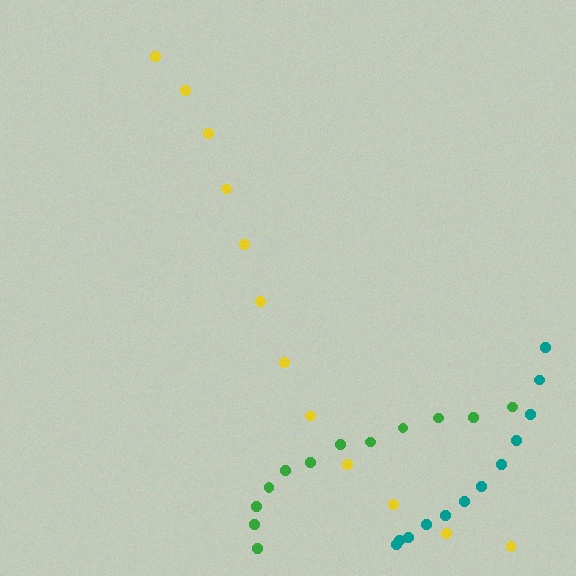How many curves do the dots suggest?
There are 3 distinct paths.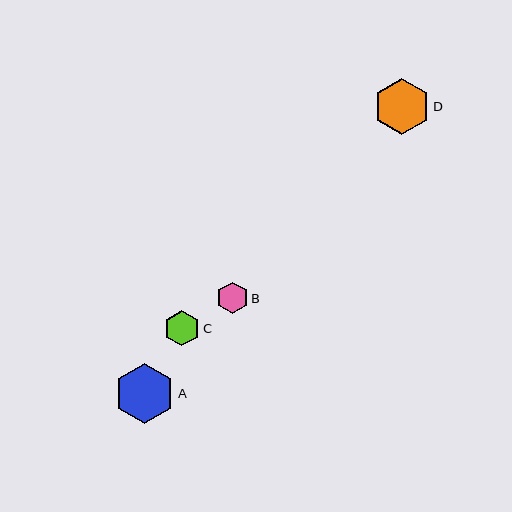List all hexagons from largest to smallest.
From largest to smallest: A, D, C, B.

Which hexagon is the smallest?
Hexagon B is the smallest with a size of approximately 31 pixels.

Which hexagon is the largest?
Hexagon A is the largest with a size of approximately 60 pixels.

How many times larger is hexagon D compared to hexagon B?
Hexagon D is approximately 1.8 times the size of hexagon B.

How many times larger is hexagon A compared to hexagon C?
Hexagon A is approximately 1.7 times the size of hexagon C.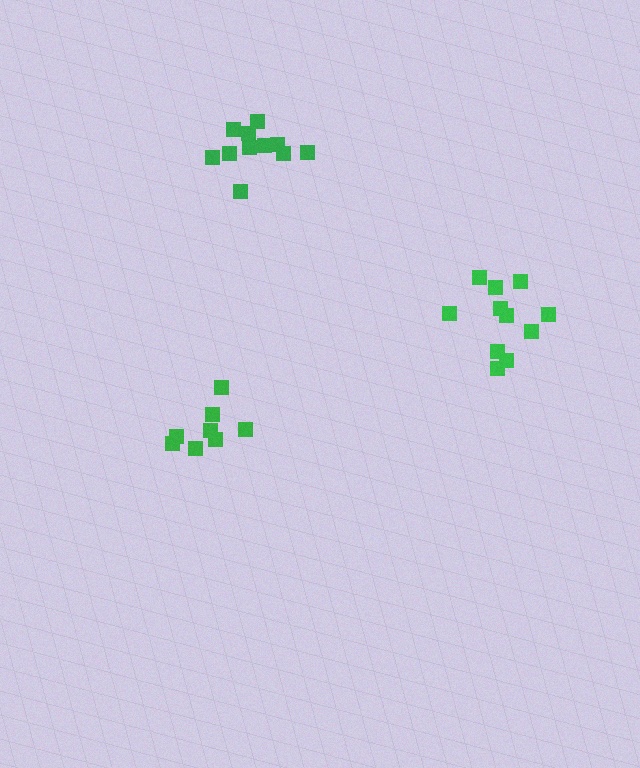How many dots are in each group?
Group 1: 11 dots, Group 2: 11 dots, Group 3: 8 dots (30 total).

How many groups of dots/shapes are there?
There are 3 groups.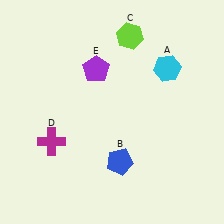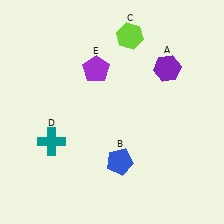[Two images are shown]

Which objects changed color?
A changed from cyan to purple. D changed from magenta to teal.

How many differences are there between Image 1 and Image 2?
There are 2 differences between the two images.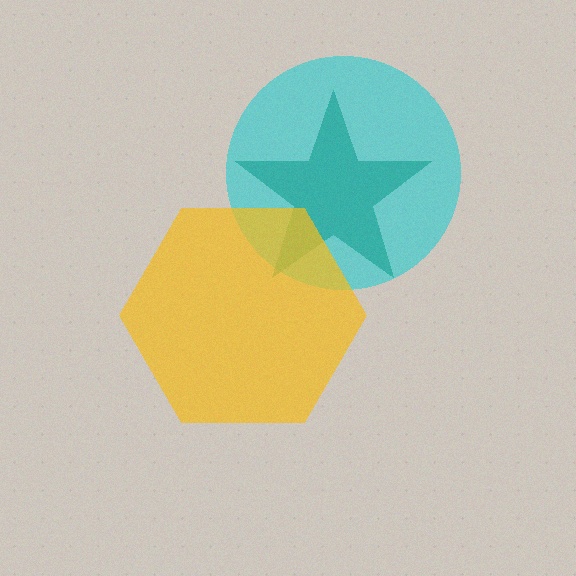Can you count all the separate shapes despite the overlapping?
Yes, there are 3 separate shapes.